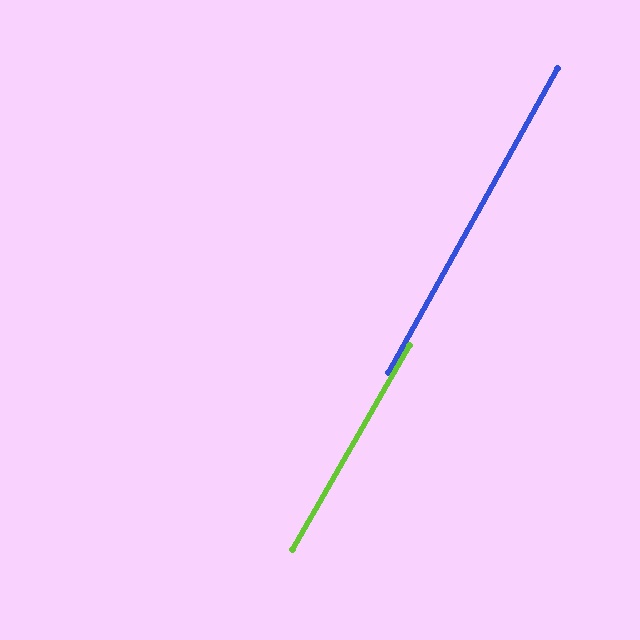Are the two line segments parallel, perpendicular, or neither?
Parallel — their directions differ by only 0.7°.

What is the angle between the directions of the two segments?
Approximately 1 degree.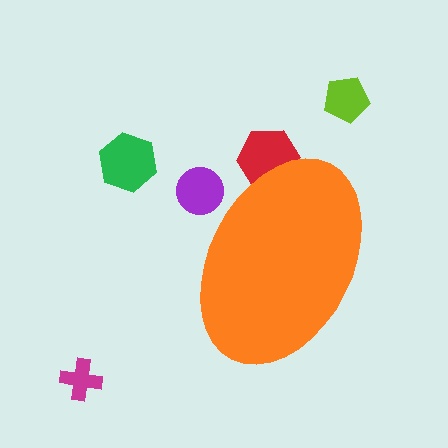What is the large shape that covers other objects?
An orange ellipse.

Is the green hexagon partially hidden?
No, the green hexagon is fully visible.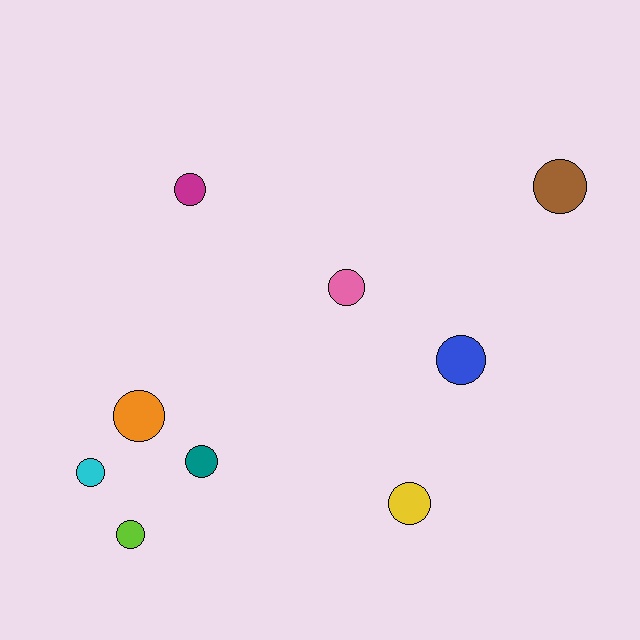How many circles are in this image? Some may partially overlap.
There are 9 circles.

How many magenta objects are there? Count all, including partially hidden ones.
There is 1 magenta object.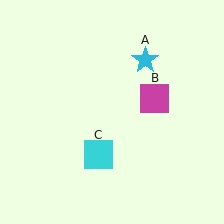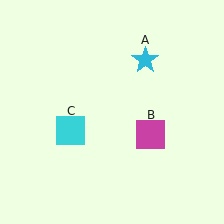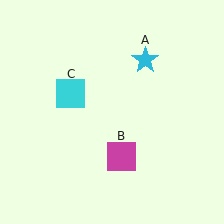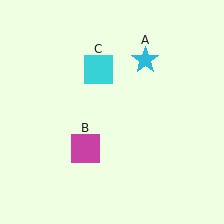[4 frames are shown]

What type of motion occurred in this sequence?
The magenta square (object B), cyan square (object C) rotated clockwise around the center of the scene.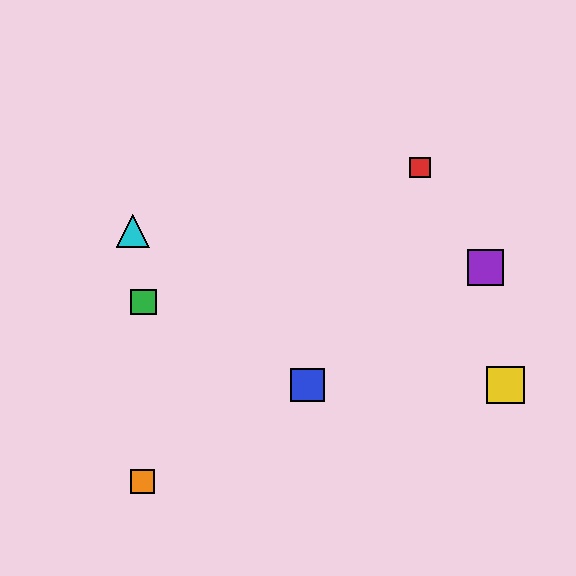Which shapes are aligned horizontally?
The blue square, the yellow square are aligned horizontally.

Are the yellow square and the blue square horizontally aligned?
Yes, both are at y≈385.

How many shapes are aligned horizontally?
2 shapes (the blue square, the yellow square) are aligned horizontally.